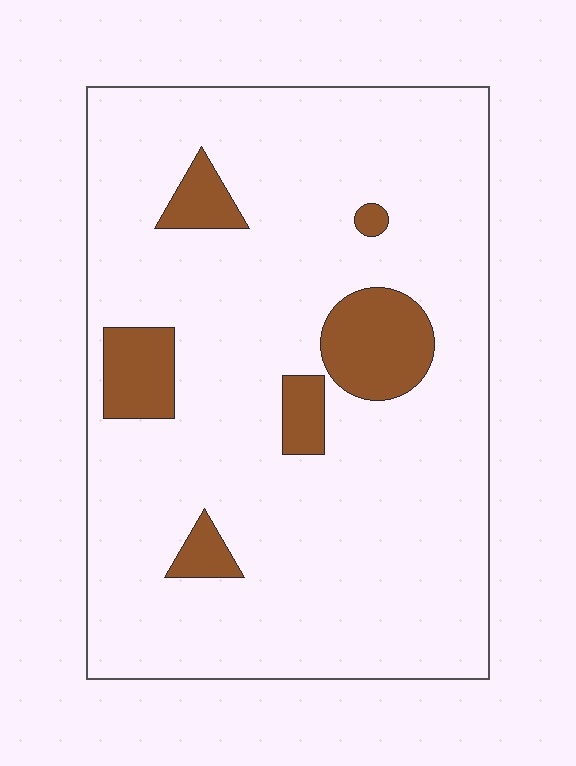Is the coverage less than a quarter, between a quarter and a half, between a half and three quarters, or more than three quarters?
Less than a quarter.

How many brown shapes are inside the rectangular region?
6.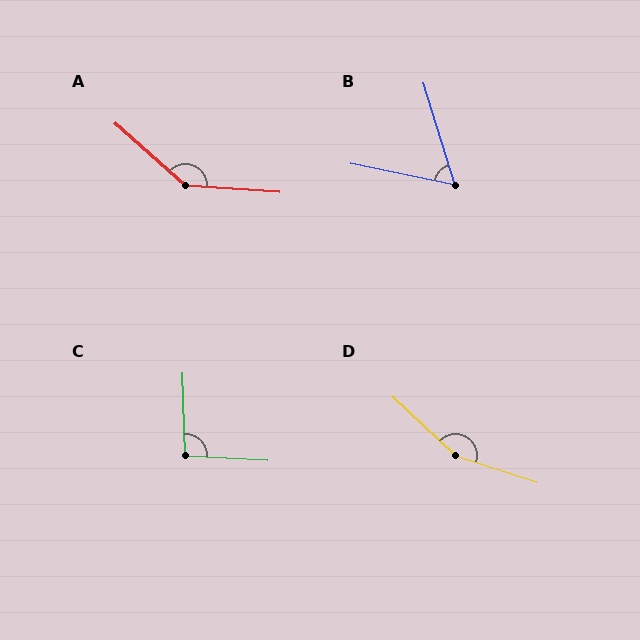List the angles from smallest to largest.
B (61°), C (95°), A (142°), D (155°).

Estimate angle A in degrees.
Approximately 142 degrees.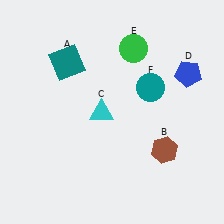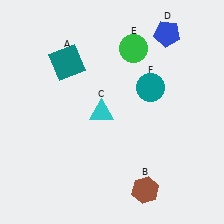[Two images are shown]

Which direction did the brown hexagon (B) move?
The brown hexagon (B) moved down.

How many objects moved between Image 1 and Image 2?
2 objects moved between the two images.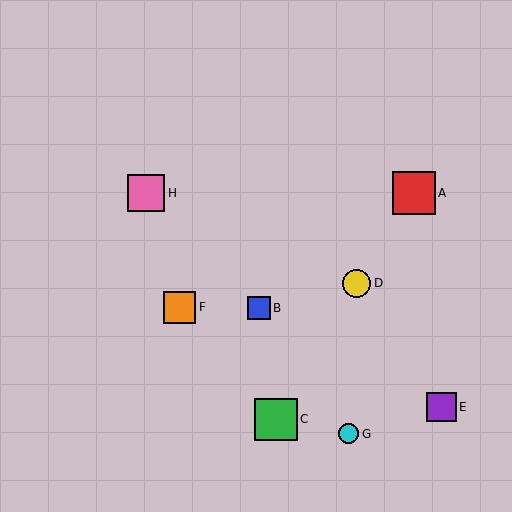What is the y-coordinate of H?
Object H is at y≈193.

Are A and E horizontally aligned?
No, A is at y≈193 and E is at y≈407.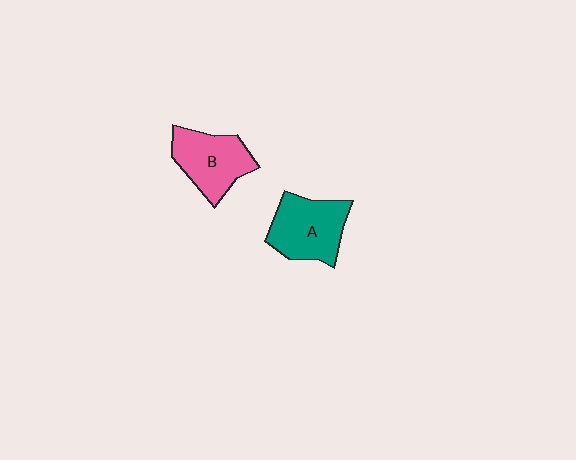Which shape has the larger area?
Shape A (teal).